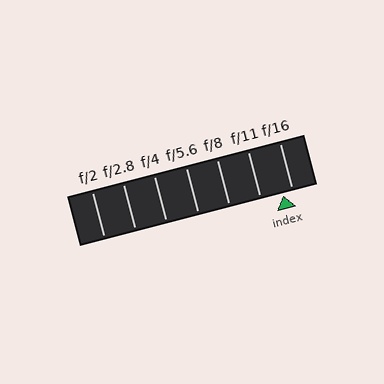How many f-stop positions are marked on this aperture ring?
There are 7 f-stop positions marked.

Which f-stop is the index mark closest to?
The index mark is closest to f/16.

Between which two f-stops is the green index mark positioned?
The index mark is between f/11 and f/16.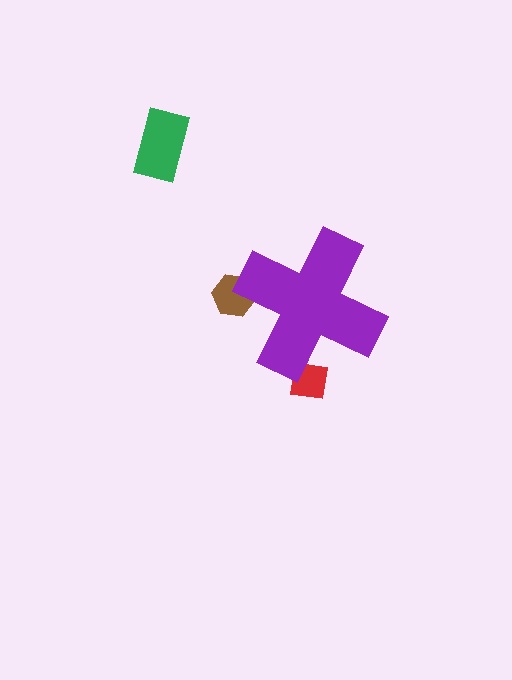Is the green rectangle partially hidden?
No, the green rectangle is fully visible.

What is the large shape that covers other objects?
A purple cross.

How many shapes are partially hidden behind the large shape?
2 shapes are partially hidden.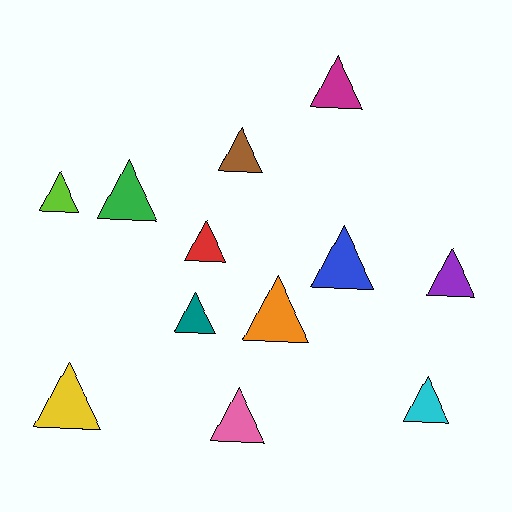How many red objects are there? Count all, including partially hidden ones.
There is 1 red object.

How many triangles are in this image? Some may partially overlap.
There are 12 triangles.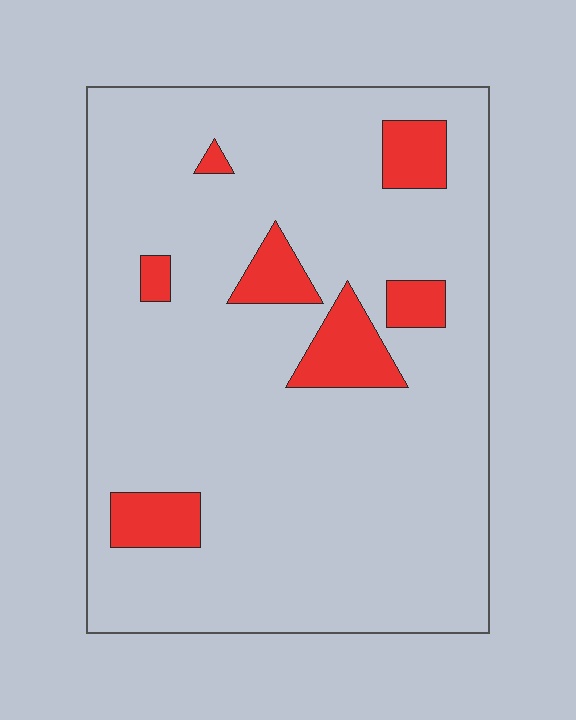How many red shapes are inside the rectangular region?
7.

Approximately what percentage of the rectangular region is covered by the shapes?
Approximately 10%.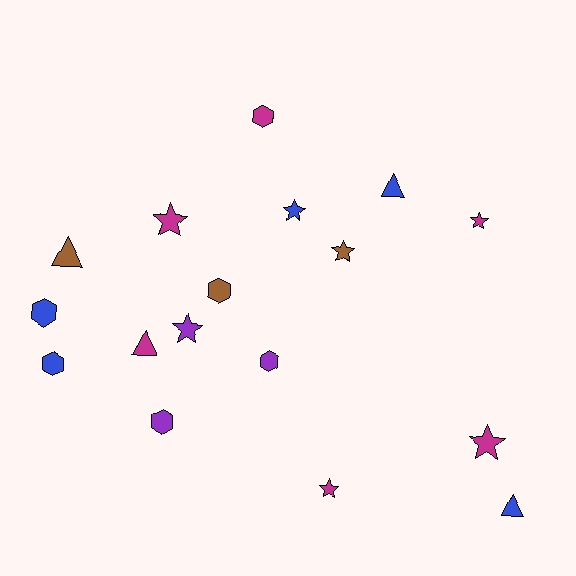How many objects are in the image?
There are 17 objects.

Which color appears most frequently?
Magenta, with 6 objects.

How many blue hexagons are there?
There are 2 blue hexagons.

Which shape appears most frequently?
Star, with 7 objects.